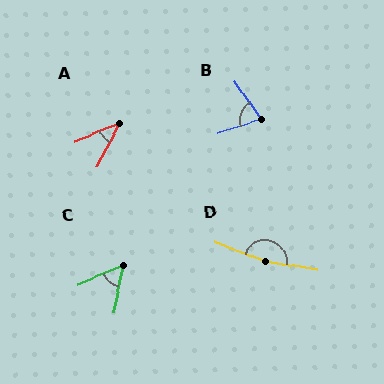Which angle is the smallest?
A, at approximately 40 degrees.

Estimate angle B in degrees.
Approximately 73 degrees.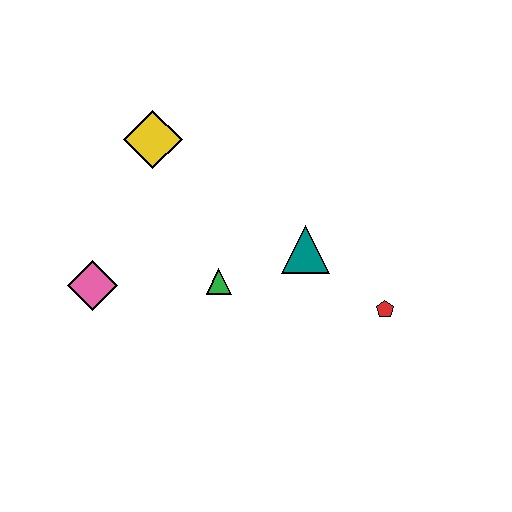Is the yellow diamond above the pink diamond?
Yes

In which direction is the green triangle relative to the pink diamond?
The green triangle is to the right of the pink diamond.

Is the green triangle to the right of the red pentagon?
No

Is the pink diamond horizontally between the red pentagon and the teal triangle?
No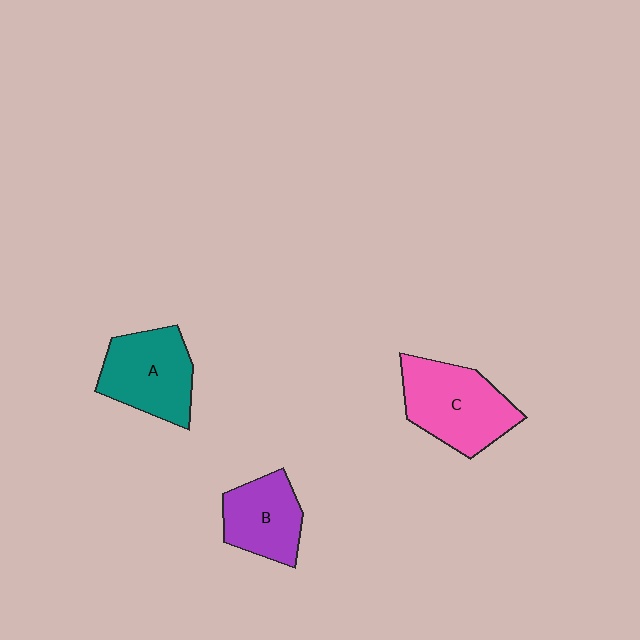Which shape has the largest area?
Shape C (pink).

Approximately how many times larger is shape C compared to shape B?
Approximately 1.4 times.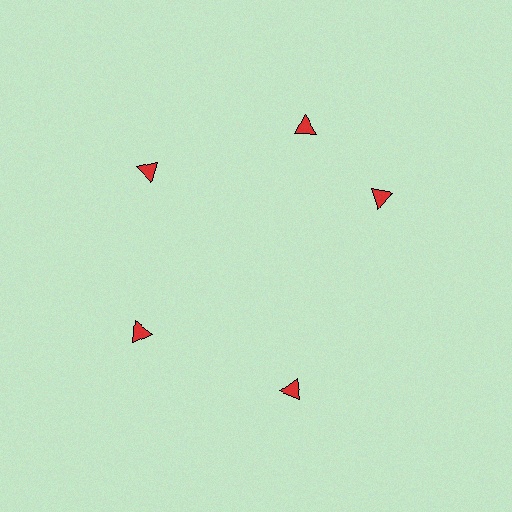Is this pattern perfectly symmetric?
No. The 5 red triangles are arranged in a ring, but one element near the 3 o'clock position is rotated out of alignment along the ring, breaking the 5-fold rotational symmetry.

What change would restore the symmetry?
The symmetry would be restored by rotating it back into even spacing with its neighbors so that all 5 triangles sit at equal angles and equal distance from the center.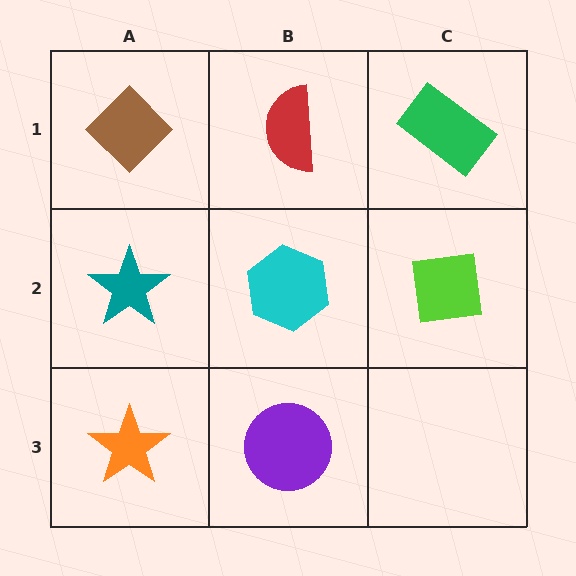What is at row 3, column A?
An orange star.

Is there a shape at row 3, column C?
No, that cell is empty.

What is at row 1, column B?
A red semicircle.